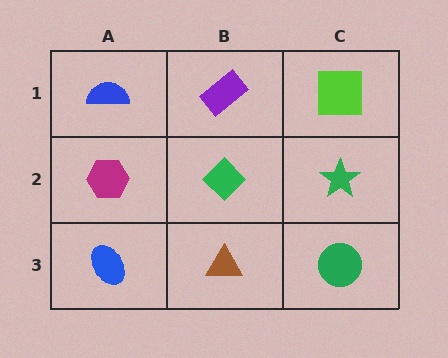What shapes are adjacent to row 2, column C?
A lime square (row 1, column C), a green circle (row 3, column C), a green diamond (row 2, column B).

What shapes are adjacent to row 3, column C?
A green star (row 2, column C), a brown triangle (row 3, column B).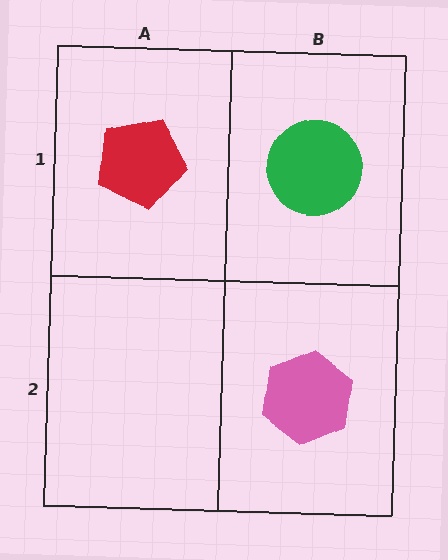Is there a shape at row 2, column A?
No, that cell is empty.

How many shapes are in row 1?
2 shapes.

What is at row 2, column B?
A pink hexagon.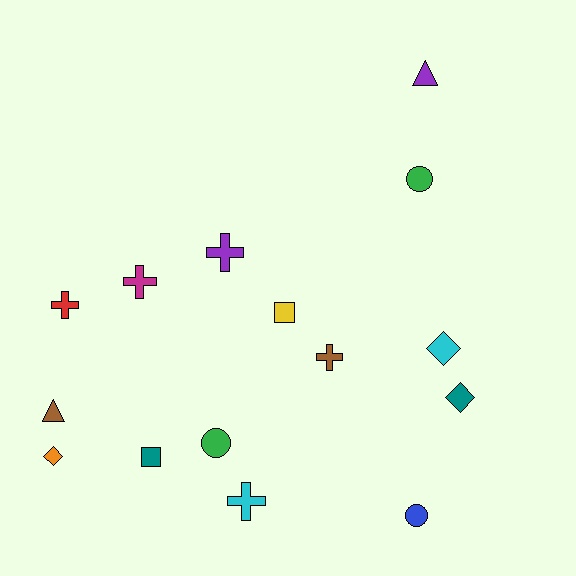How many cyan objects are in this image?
There are 2 cyan objects.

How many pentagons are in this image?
There are no pentagons.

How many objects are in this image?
There are 15 objects.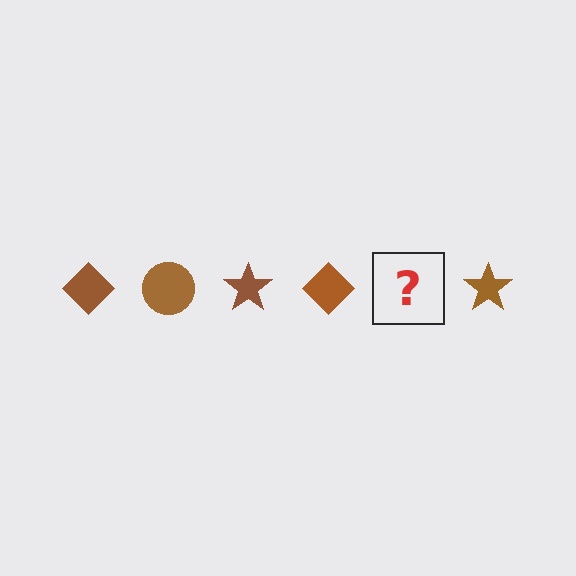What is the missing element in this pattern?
The missing element is a brown circle.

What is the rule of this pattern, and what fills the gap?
The rule is that the pattern cycles through diamond, circle, star shapes in brown. The gap should be filled with a brown circle.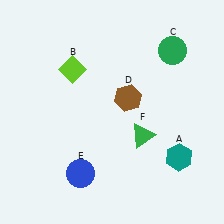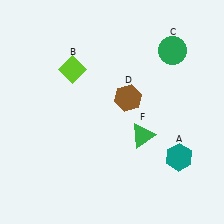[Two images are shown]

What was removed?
The blue circle (E) was removed in Image 2.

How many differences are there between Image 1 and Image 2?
There is 1 difference between the two images.